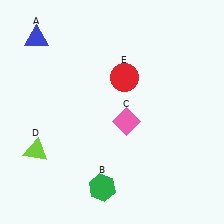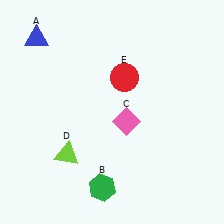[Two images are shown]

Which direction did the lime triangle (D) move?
The lime triangle (D) moved right.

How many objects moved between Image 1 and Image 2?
1 object moved between the two images.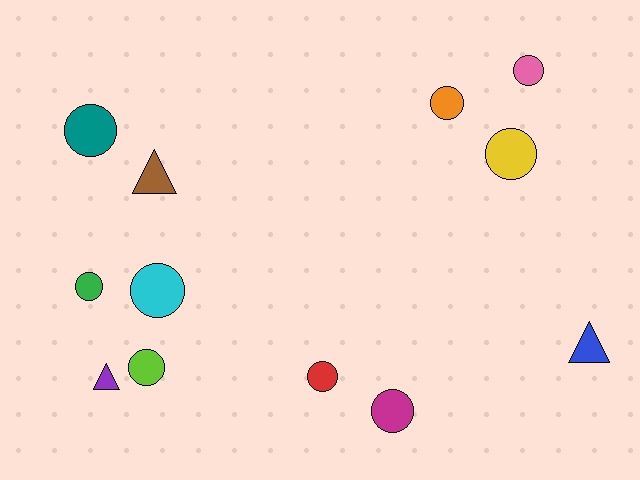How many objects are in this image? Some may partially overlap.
There are 12 objects.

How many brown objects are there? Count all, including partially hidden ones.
There is 1 brown object.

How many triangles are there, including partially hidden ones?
There are 3 triangles.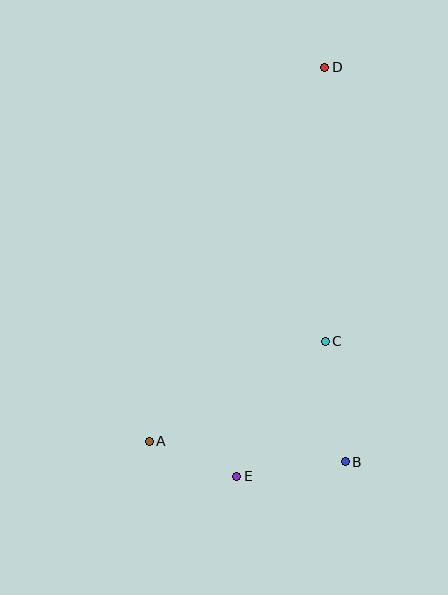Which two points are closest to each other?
Points A and E are closest to each other.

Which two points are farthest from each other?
Points D and E are farthest from each other.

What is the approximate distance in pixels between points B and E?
The distance between B and E is approximately 110 pixels.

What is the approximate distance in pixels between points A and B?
The distance between A and B is approximately 197 pixels.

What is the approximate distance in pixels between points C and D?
The distance between C and D is approximately 274 pixels.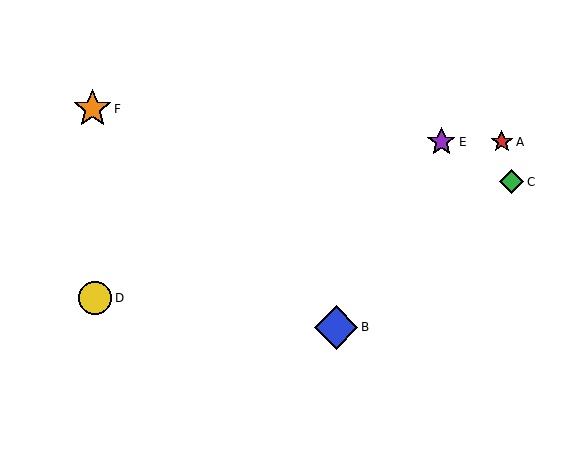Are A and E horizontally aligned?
Yes, both are at y≈142.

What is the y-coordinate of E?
Object E is at y≈142.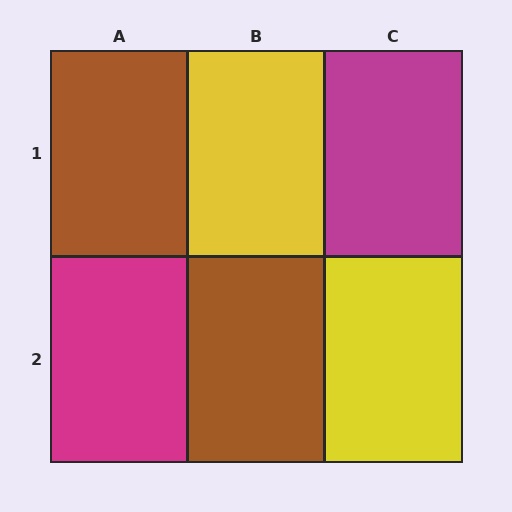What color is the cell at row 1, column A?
Brown.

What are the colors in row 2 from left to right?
Magenta, brown, yellow.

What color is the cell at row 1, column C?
Magenta.